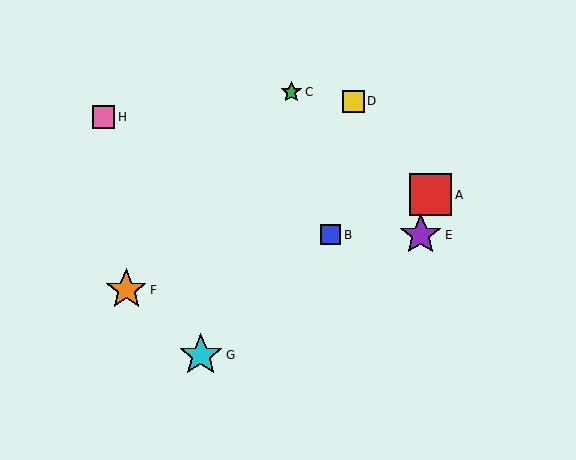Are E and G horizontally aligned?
No, E is at y≈235 and G is at y≈355.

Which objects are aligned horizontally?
Objects B, E are aligned horizontally.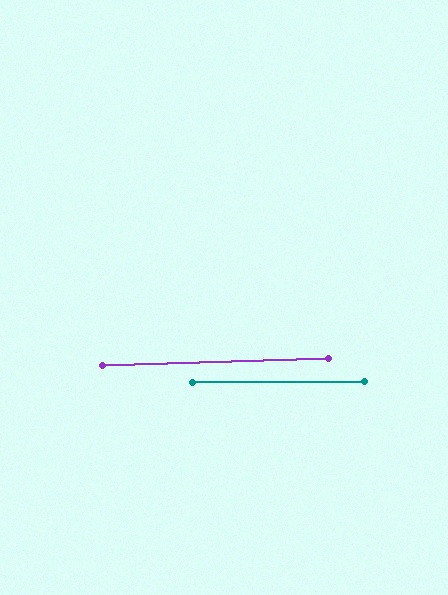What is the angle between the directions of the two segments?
Approximately 1 degree.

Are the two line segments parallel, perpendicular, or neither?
Parallel — their directions differ by only 1.4°.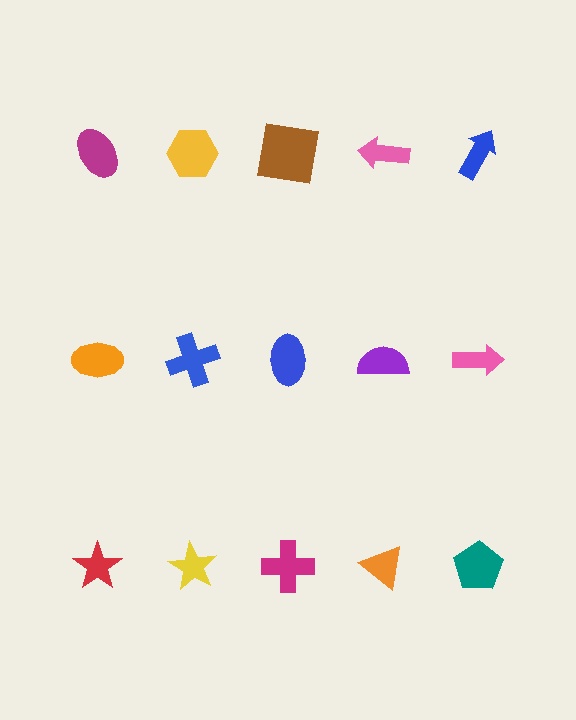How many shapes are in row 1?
5 shapes.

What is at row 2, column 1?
An orange ellipse.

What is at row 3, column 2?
A yellow star.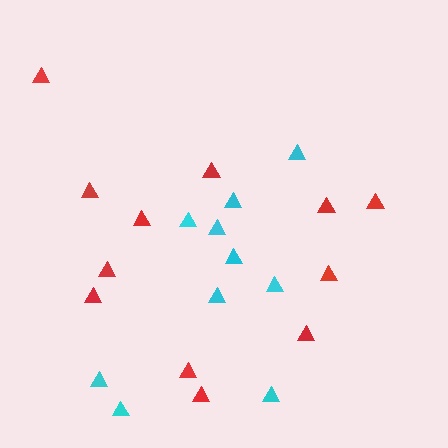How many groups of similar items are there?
There are 2 groups: one group of red triangles (12) and one group of cyan triangles (10).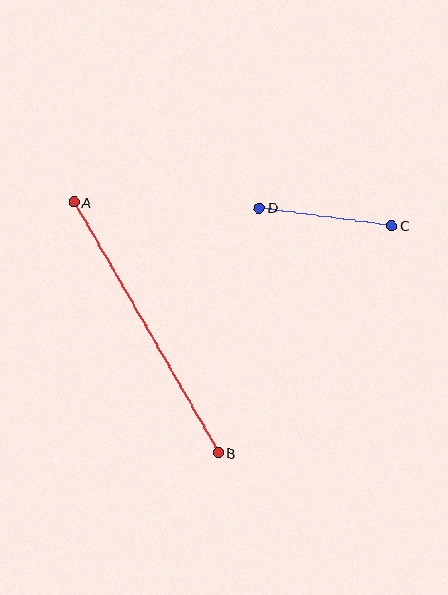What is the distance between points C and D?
The distance is approximately 133 pixels.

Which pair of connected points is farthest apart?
Points A and B are farthest apart.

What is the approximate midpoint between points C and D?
The midpoint is at approximately (325, 217) pixels.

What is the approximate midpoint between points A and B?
The midpoint is at approximately (146, 327) pixels.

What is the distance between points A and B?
The distance is approximately 289 pixels.